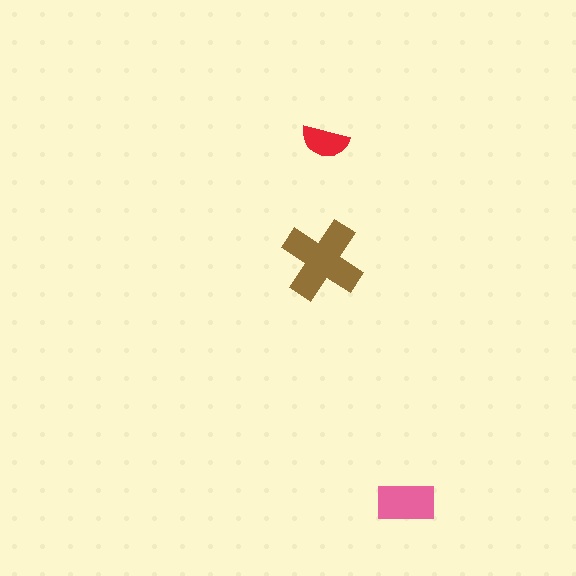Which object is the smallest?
The red semicircle.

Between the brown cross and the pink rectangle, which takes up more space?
The brown cross.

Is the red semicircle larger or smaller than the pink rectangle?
Smaller.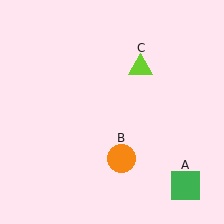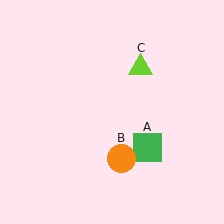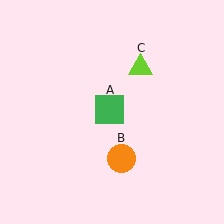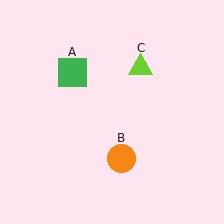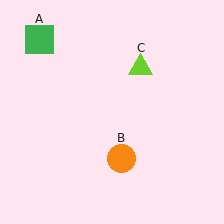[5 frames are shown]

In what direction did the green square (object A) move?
The green square (object A) moved up and to the left.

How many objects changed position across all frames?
1 object changed position: green square (object A).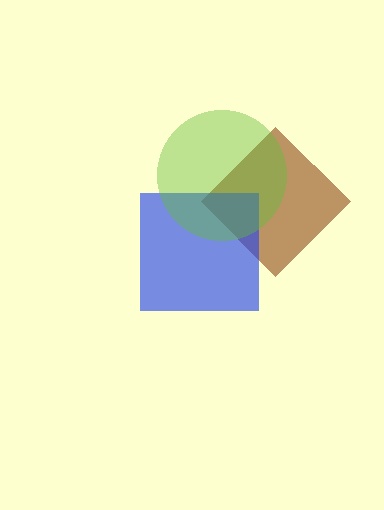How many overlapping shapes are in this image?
There are 3 overlapping shapes in the image.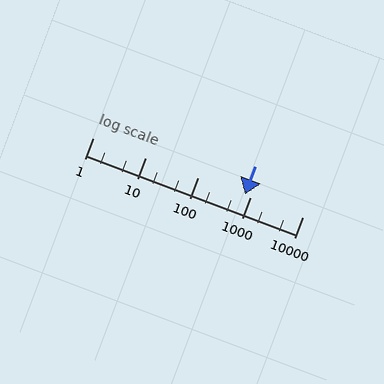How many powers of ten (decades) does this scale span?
The scale spans 4 decades, from 1 to 10000.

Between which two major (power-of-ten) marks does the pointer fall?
The pointer is between 100 and 1000.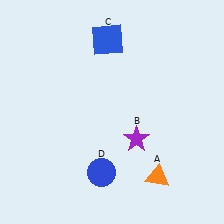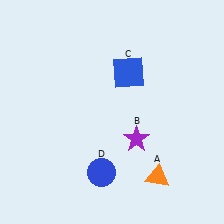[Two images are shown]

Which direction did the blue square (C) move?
The blue square (C) moved down.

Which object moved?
The blue square (C) moved down.